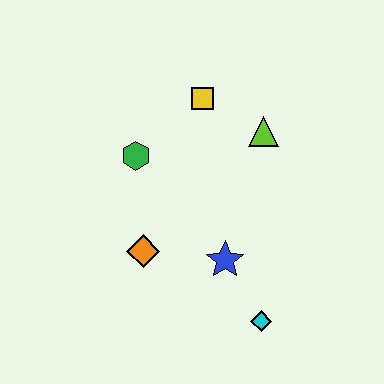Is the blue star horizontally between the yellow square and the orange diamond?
No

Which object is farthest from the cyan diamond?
The yellow square is farthest from the cyan diamond.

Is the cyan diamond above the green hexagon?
No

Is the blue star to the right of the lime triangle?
No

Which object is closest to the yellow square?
The lime triangle is closest to the yellow square.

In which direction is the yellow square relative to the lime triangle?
The yellow square is to the left of the lime triangle.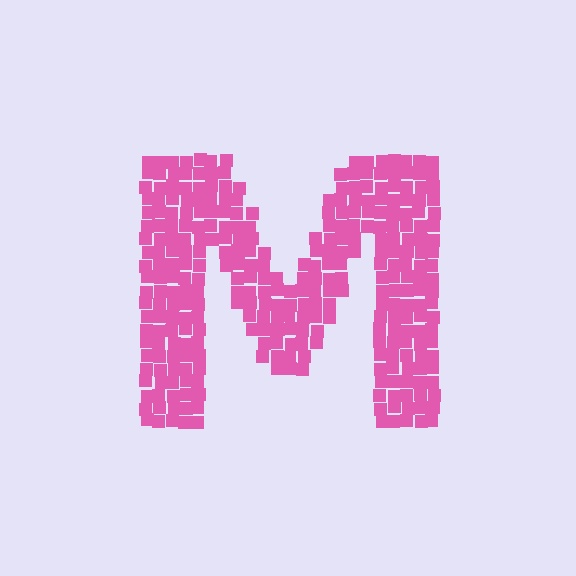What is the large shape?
The large shape is the letter M.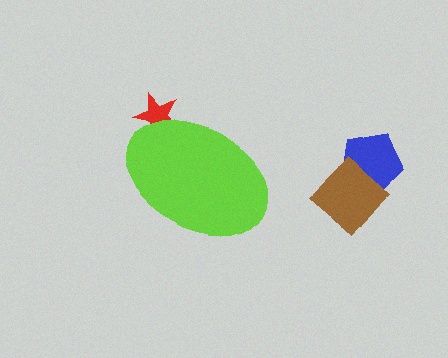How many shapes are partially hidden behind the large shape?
1 shape is partially hidden.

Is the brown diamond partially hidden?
No, the brown diamond is fully visible.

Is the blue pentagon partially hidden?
No, the blue pentagon is fully visible.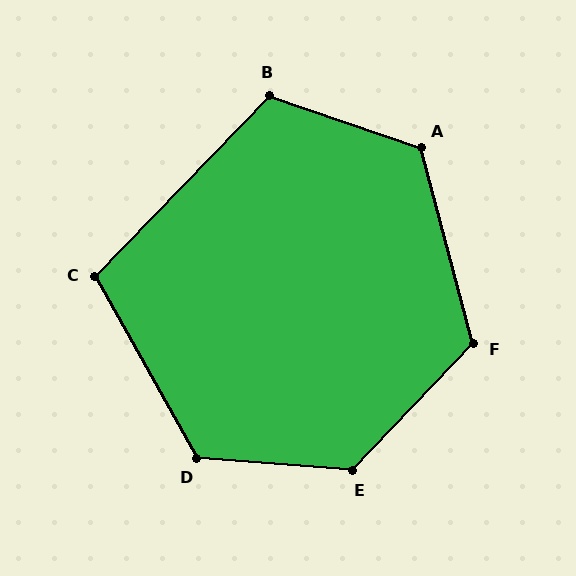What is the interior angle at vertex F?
Approximately 122 degrees (obtuse).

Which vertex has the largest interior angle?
E, at approximately 129 degrees.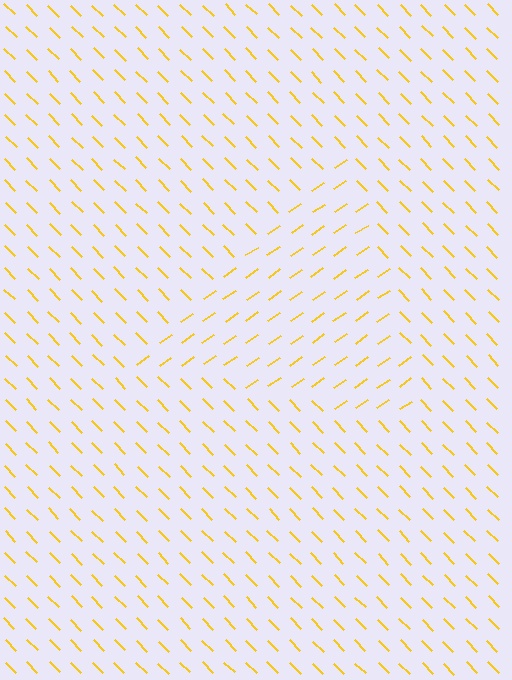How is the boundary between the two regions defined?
The boundary is defined purely by a change in line orientation (approximately 79 degrees difference). All lines are the same color and thickness.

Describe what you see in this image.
The image is filled with small yellow line segments. A triangle region in the image has lines oriented differently from the surrounding lines, creating a visible texture boundary.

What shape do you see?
I see a triangle.